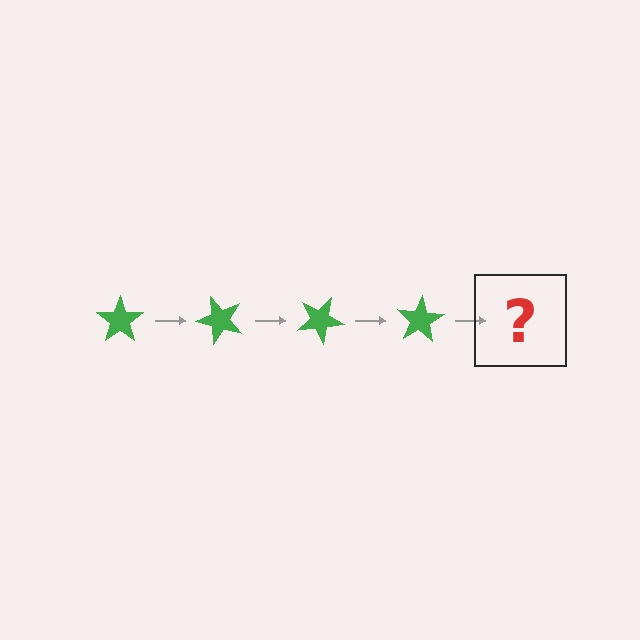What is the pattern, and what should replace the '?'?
The pattern is that the star rotates 50 degrees each step. The '?' should be a green star rotated 200 degrees.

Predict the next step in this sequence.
The next step is a green star rotated 200 degrees.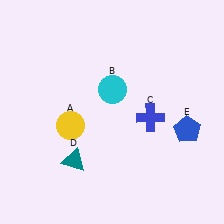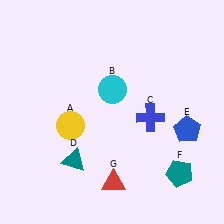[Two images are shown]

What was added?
A teal pentagon (F), a red triangle (G) were added in Image 2.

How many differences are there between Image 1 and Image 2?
There are 2 differences between the two images.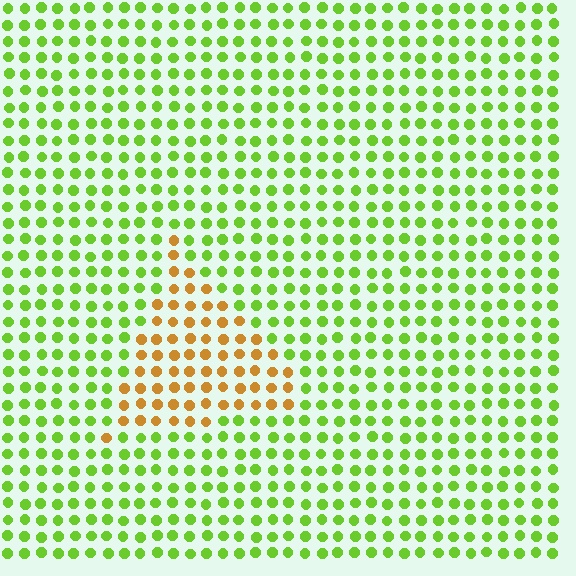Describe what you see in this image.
The image is filled with small lime elements in a uniform arrangement. A triangle-shaped region is visible where the elements are tinted to a slightly different hue, forming a subtle color boundary.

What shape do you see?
I see a triangle.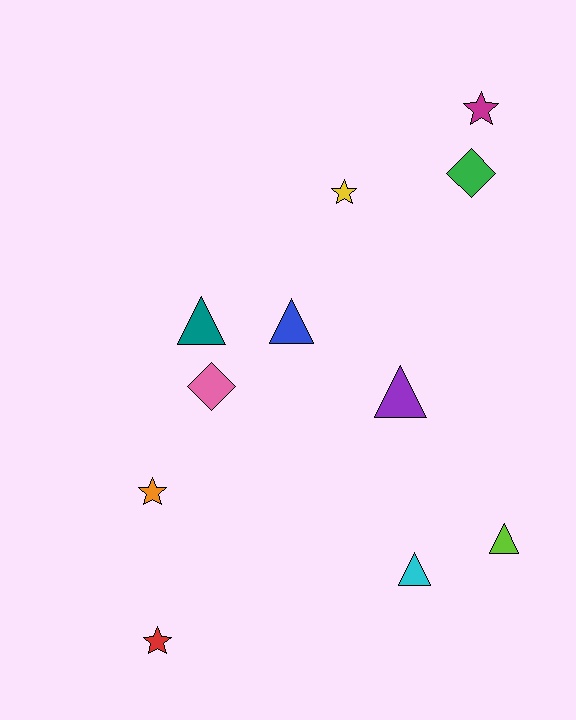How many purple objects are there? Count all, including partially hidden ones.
There is 1 purple object.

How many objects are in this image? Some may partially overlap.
There are 11 objects.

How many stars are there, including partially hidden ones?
There are 4 stars.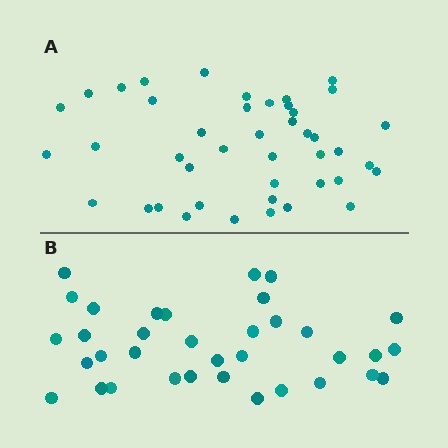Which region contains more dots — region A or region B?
Region A (the top region) has more dots.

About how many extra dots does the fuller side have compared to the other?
Region A has roughly 8 or so more dots than region B.